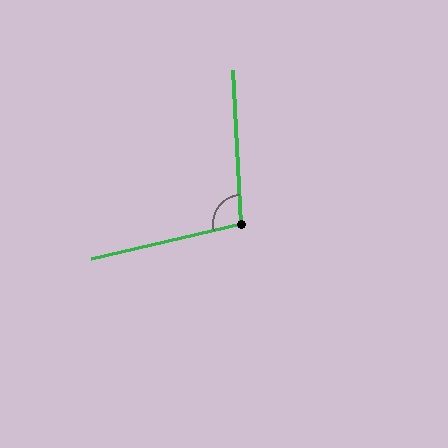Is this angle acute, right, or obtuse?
It is obtuse.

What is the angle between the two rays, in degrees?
Approximately 100 degrees.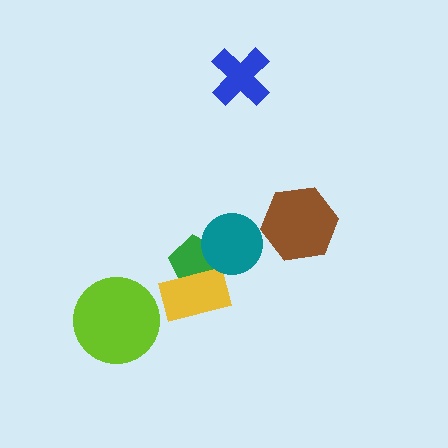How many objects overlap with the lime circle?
0 objects overlap with the lime circle.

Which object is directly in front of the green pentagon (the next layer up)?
The yellow rectangle is directly in front of the green pentagon.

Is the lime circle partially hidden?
No, no other shape covers it.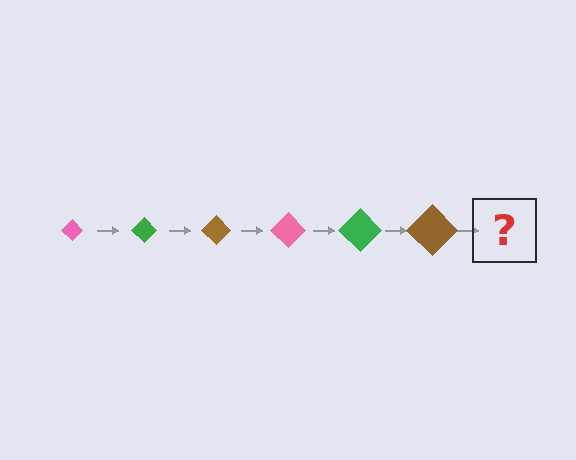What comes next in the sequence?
The next element should be a pink diamond, larger than the previous one.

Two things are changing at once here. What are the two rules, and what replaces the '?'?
The two rules are that the diamond grows larger each step and the color cycles through pink, green, and brown. The '?' should be a pink diamond, larger than the previous one.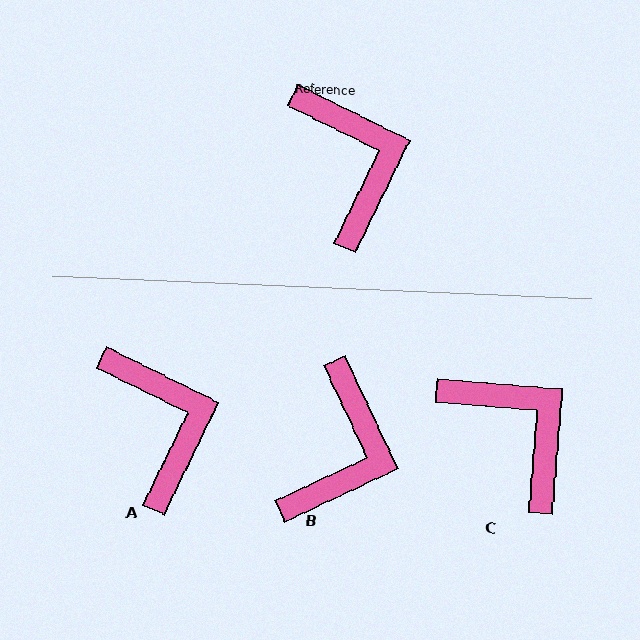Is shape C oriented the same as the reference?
No, it is off by about 21 degrees.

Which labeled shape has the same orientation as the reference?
A.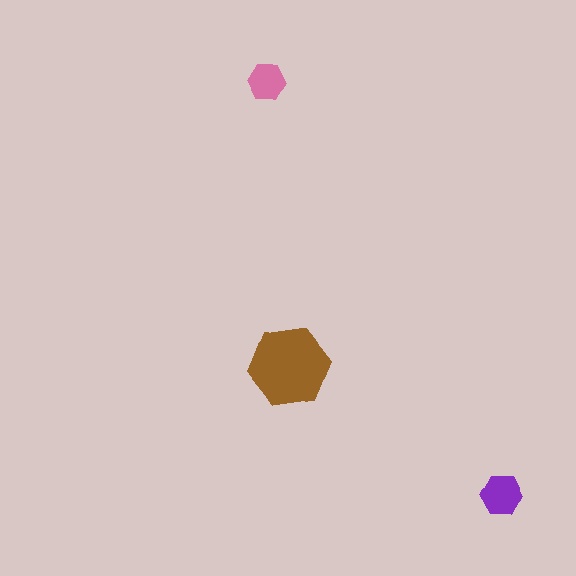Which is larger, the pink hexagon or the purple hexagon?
The purple one.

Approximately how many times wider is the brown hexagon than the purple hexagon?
About 2 times wider.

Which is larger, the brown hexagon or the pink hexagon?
The brown one.